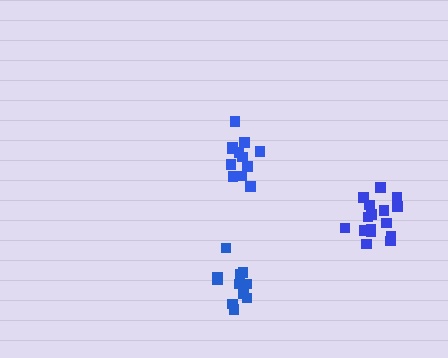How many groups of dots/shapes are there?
There are 3 groups.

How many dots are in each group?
Group 1: 12 dots, Group 2: 12 dots, Group 3: 17 dots (41 total).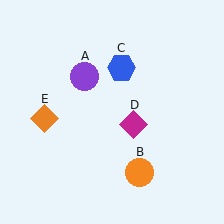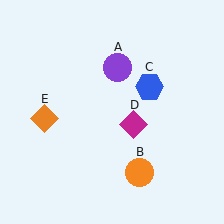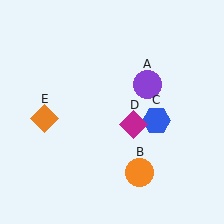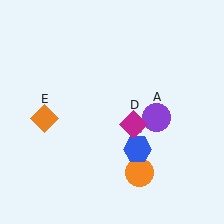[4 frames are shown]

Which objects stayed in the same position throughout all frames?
Orange circle (object B) and magenta diamond (object D) and orange diamond (object E) remained stationary.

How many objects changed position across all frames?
2 objects changed position: purple circle (object A), blue hexagon (object C).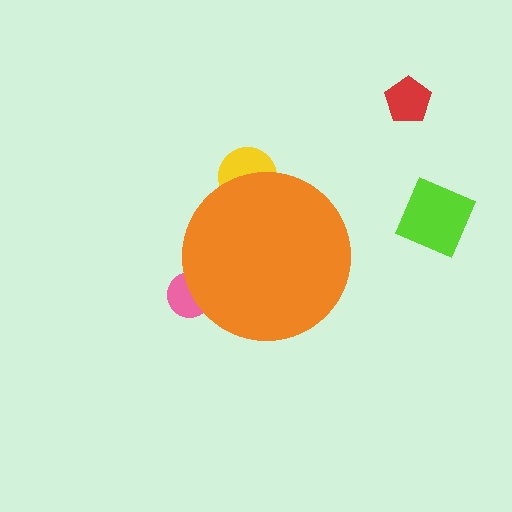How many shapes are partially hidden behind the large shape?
2 shapes are partially hidden.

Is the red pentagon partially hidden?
No, the red pentagon is fully visible.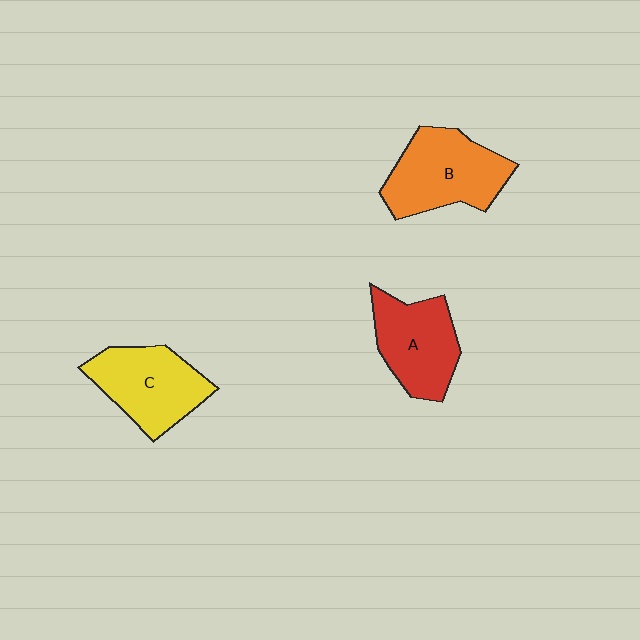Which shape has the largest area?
Shape B (orange).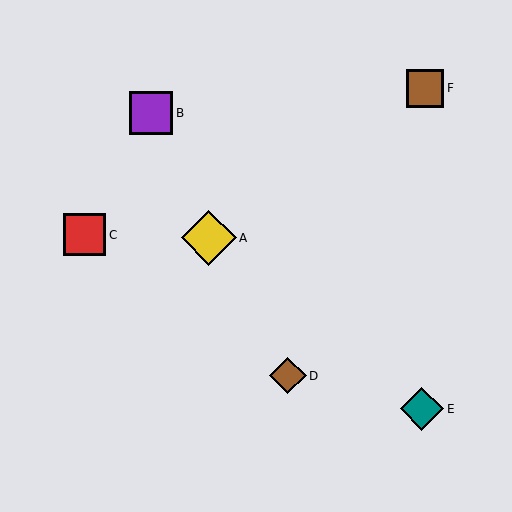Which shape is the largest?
The yellow diamond (labeled A) is the largest.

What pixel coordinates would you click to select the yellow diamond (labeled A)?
Click at (209, 238) to select the yellow diamond A.